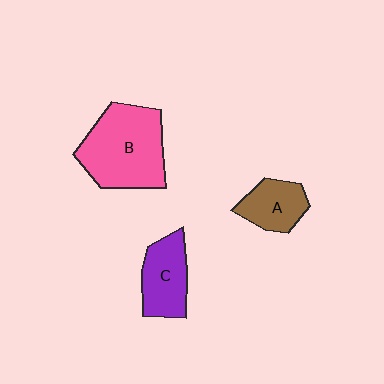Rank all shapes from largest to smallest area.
From largest to smallest: B (pink), C (purple), A (brown).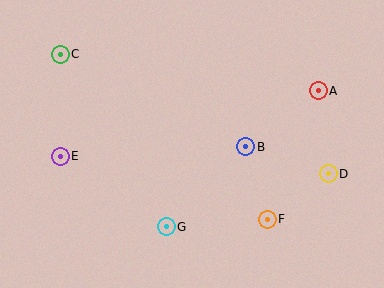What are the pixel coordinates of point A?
Point A is at (318, 91).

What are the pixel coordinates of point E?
Point E is at (60, 156).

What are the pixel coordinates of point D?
Point D is at (328, 174).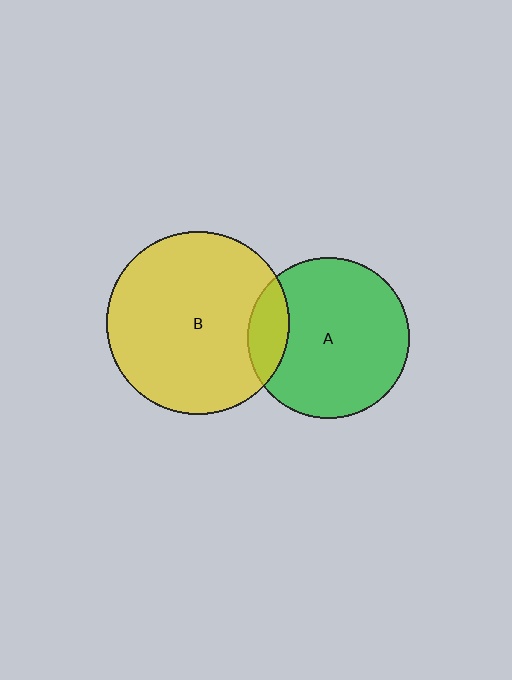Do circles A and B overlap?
Yes.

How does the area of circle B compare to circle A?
Approximately 1.3 times.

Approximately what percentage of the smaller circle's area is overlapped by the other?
Approximately 15%.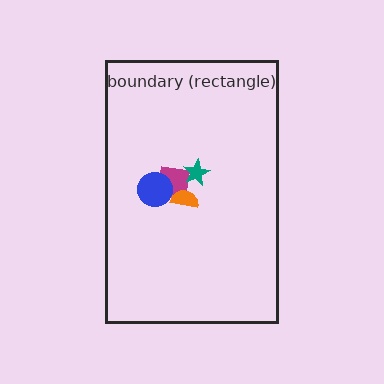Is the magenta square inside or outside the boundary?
Inside.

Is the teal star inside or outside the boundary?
Inside.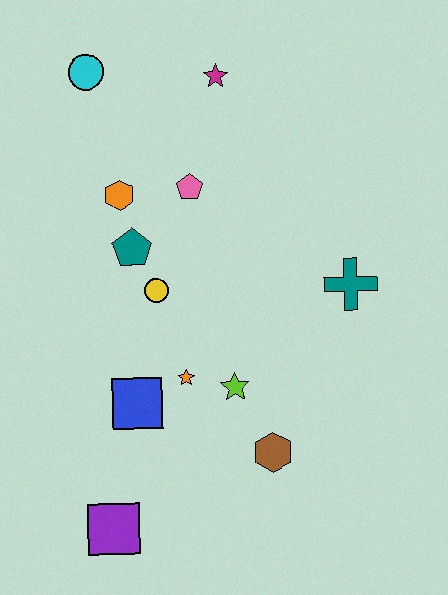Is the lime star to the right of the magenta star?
Yes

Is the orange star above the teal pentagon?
No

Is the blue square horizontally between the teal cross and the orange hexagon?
Yes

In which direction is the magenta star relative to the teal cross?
The magenta star is above the teal cross.